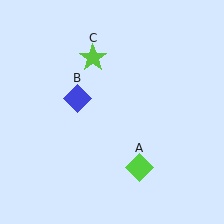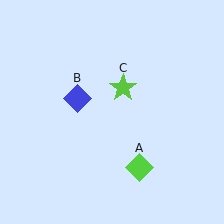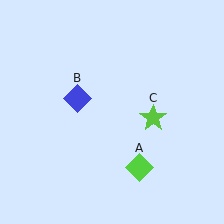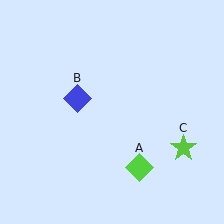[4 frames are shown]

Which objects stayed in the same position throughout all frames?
Lime diamond (object A) and blue diamond (object B) remained stationary.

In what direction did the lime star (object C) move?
The lime star (object C) moved down and to the right.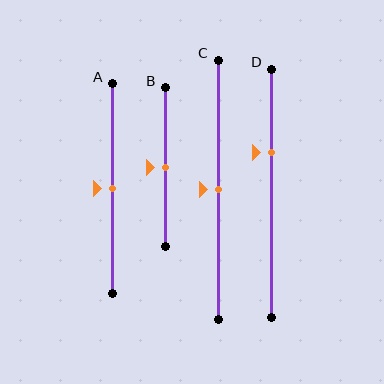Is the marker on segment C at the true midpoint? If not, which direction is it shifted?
Yes, the marker on segment C is at the true midpoint.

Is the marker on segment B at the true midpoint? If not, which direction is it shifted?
Yes, the marker on segment B is at the true midpoint.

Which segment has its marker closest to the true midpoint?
Segment A has its marker closest to the true midpoint.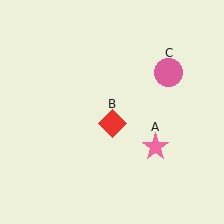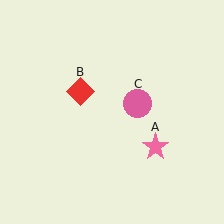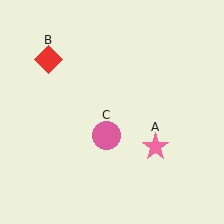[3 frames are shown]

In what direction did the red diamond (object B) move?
The red diamond (object B) moved up and to the left.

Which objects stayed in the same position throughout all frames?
Pink star (object A) remained stationary.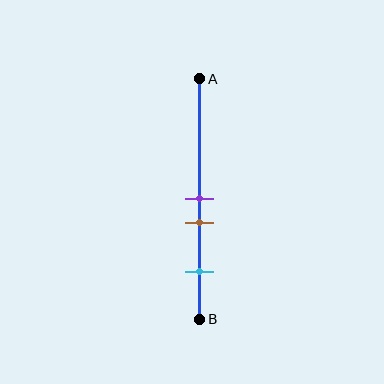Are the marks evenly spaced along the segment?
No, the marks are not evenly spaced.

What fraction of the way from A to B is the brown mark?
The brown mark is approximately 60% (0.6) of the way from A to B.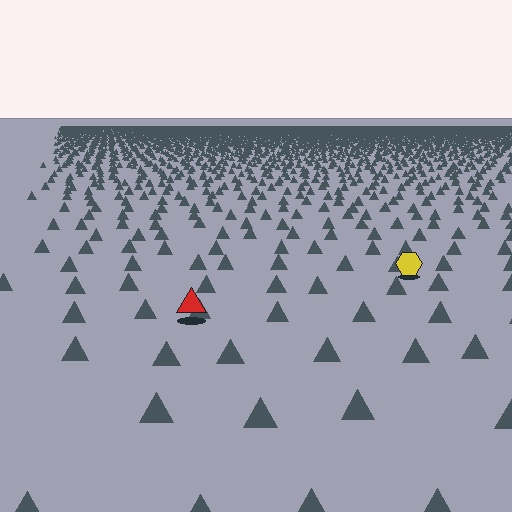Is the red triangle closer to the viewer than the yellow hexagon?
Yes. The red triangle is closer — you can tell from the texture gradient: the ground texture is coarser near it.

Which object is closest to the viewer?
The red triangle is closest. The texture marks near it are larger and more spread out.